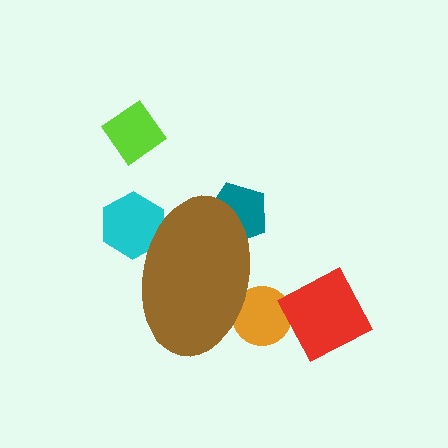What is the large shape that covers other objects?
A brown ellipse.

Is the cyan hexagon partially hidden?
Yes, the cyan hexagon is partially hidden behind the brown ellipse.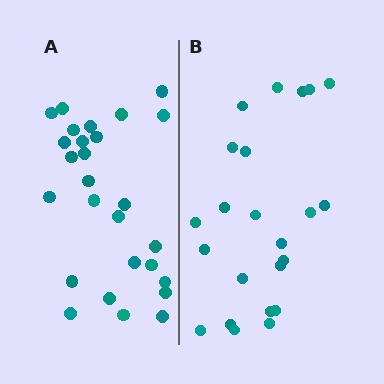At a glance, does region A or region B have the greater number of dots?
Region A (the left region) has more dots.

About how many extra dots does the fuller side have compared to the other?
Region A has about 4 more dots than region B.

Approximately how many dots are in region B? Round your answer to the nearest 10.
About 20 dots. (The exact count is 23, which rounds to 20.)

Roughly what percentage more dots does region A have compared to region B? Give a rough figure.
About 15% more.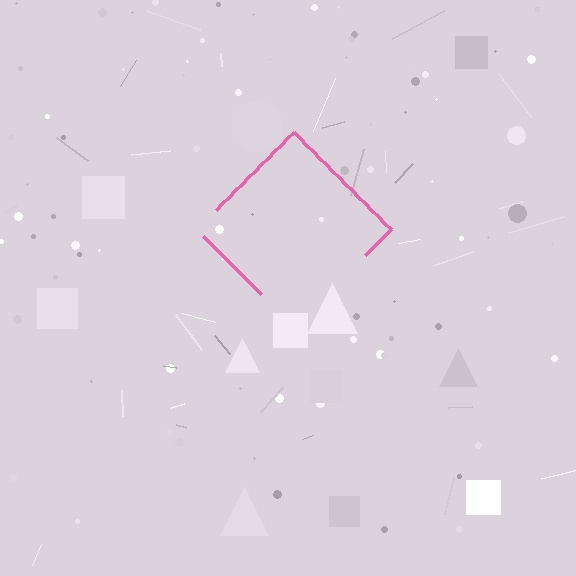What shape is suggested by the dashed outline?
The dashed outline suggests a diamond.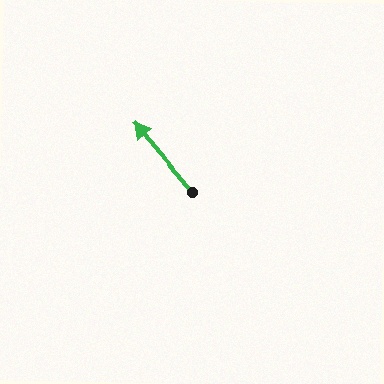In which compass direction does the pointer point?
Northwest.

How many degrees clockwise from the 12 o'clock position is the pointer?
Approximately 320 degrees.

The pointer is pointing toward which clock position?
Roughly 11 o'clock.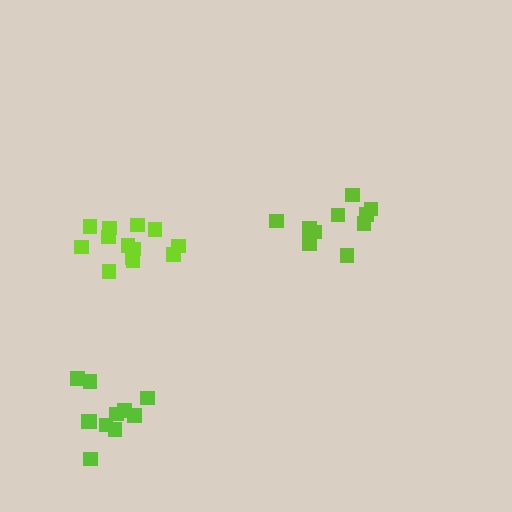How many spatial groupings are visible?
There are 3 spatial groupings.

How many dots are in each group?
Group 1: 11 dots, Group 2: 11 dots, Group 3: 13 dots (35 total).